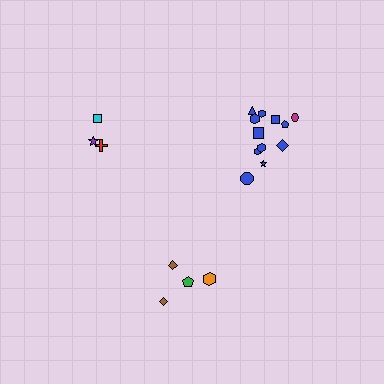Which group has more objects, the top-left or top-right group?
The top-right group.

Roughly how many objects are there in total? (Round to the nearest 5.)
Roughly 20 objects in total.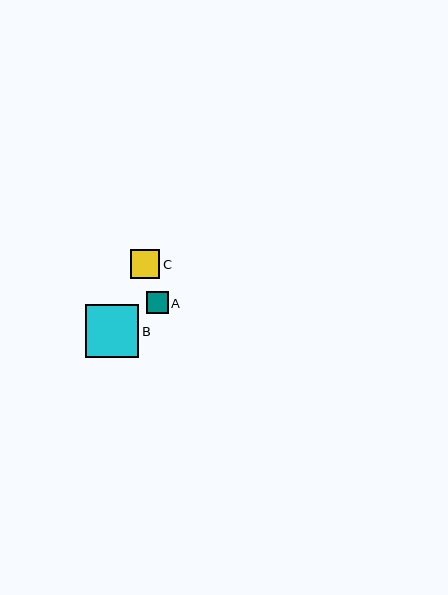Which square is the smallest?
Square A is the smallest with a size of approximately 21 pixels.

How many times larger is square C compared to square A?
Square C is approximately 1.3 times the size of square A.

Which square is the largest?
Square B is the largest with a size of approximately 53 pixels.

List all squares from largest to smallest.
From largest to smallest: B, C, A.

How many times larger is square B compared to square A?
Square B is approximately 2.5 times the size of square A.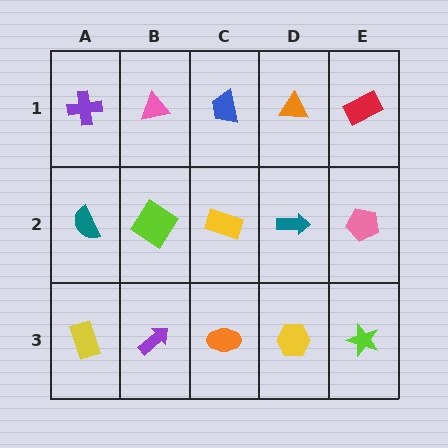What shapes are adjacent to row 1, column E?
A pink pentagon (row 2, column E), an orange triangle (row 1, column D).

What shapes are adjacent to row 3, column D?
A teal arrow (row 2, column D), an orange ellipse (row 3, column C), a lime star (row 3, column E).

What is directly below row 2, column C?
An orange ellipse.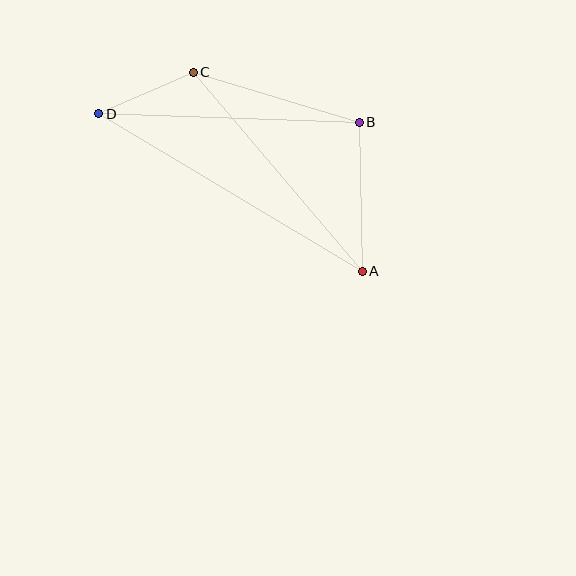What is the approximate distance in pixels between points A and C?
The distance between A and C is approximately 261 pixels.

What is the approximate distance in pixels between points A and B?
The distance between A and B is approximately 149 pixels.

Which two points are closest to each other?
Points C and D are closest to each other.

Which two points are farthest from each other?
Points A and D are farthest from each other.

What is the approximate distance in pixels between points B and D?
The distance between B and D is approximately 261 pixels.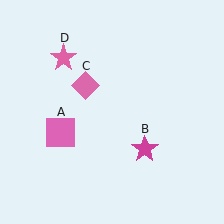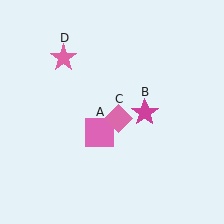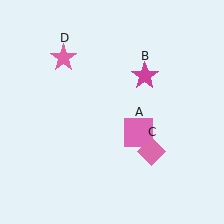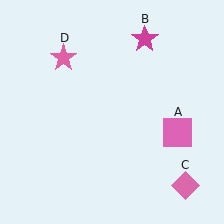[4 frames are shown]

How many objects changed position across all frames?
3 objects changed position: pink square (object A), magenta star (object B), pink diamond (object C).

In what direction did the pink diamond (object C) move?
The pink diamond (object C) moved down and to the right.